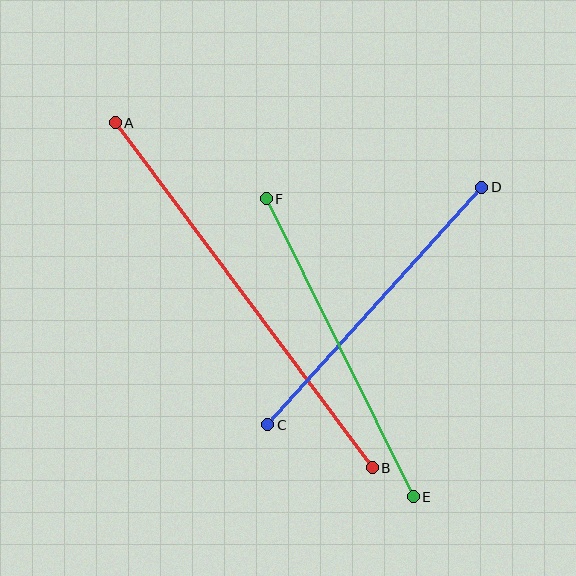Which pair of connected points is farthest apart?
Points A and B are farthest apart.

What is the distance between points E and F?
The distance is approximately 332 pixels.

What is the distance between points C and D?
The distance is approximately 319 pixels.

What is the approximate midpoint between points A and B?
The midpoint is at approximately (244, 295) pixels.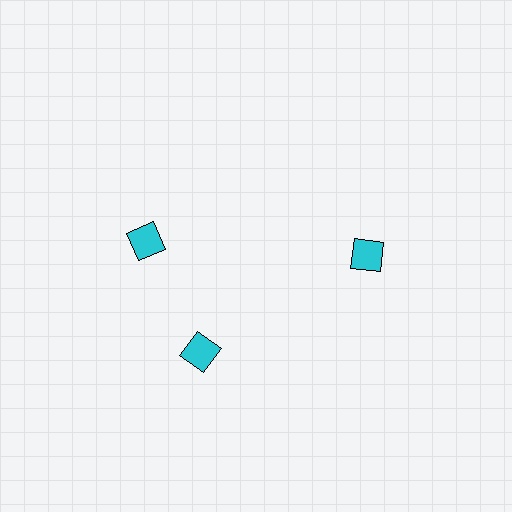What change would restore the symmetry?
The symmetry would be restored by rotating it back into even spacing with its neighbors so that all 3 diamonds sit at equal angles and equal distance from the center.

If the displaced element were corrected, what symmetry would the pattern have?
It would have 3-fold rotational symmetry — the pattern would map onto itself every 120 degrees.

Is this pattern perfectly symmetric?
No. The 3 cyan diamonds are arranged in a ring, but one element near the 11 o'clock position is rotated out of alignment along the ring, breaking the 3-fold rotational symmetry.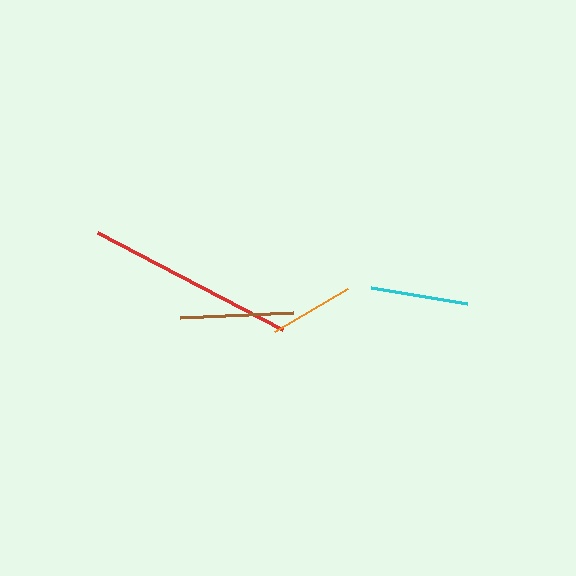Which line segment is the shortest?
The orange line is the shortest at approximately 84 pixels.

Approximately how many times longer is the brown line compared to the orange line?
The brown line is approximately 1.3 times the length of the orange line.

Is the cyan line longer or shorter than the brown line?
The brown line is longer than the cyan line.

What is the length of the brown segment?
The brown segment is approximately 113 pixels long.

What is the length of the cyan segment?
The cyan segment is approximately 98 pixels long.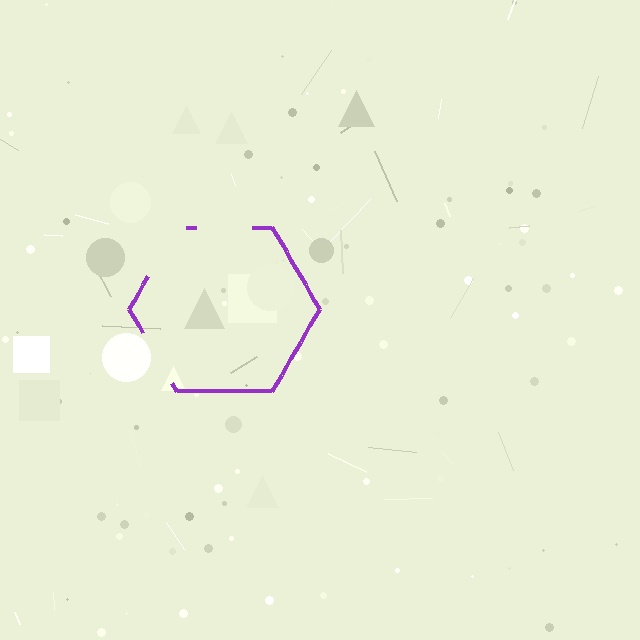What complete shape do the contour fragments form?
The contour fragments form a hexagon.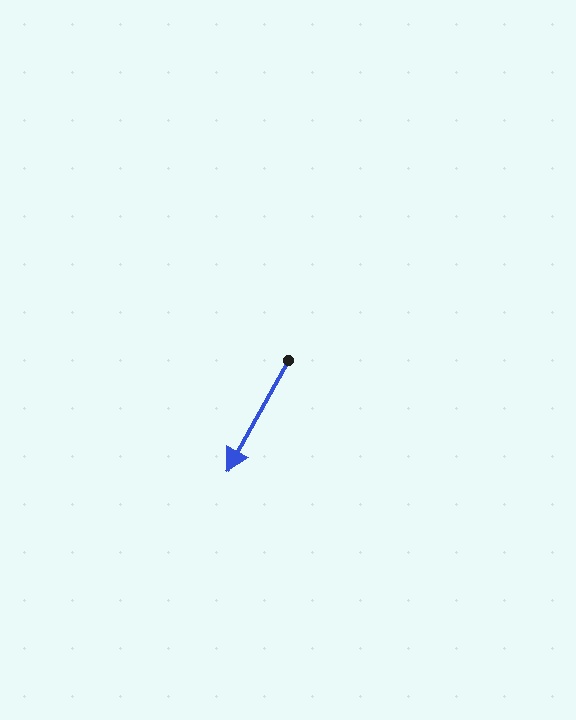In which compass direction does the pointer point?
Southwest.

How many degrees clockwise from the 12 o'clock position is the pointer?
Approximately 209 degrees.